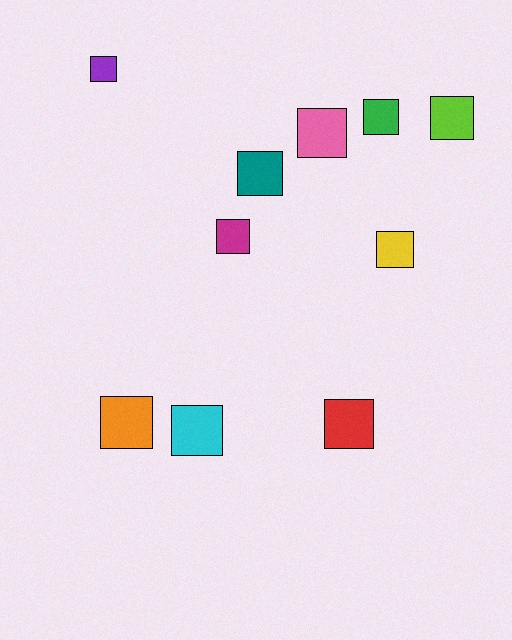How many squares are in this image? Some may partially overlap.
There are 10 squares.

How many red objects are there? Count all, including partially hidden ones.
There is 1 red object.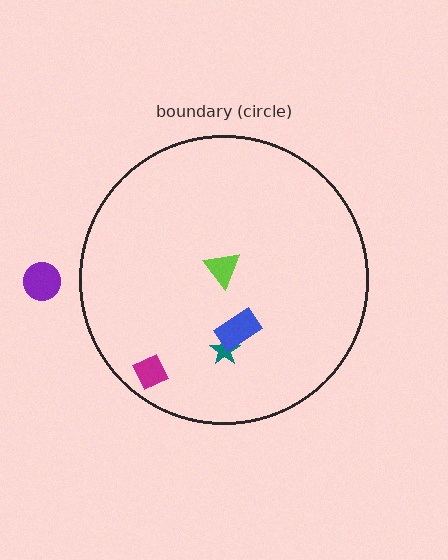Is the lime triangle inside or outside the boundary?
Inside.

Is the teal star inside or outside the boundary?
Inside.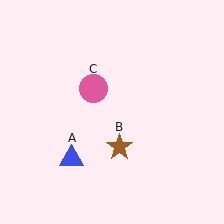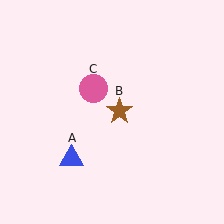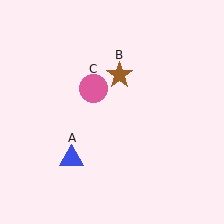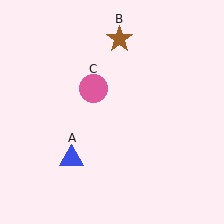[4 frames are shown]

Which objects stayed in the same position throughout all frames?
Blue triangle (object A) and pink circle (object C) remained stationary.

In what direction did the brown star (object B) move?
The brown star (object B) moved up.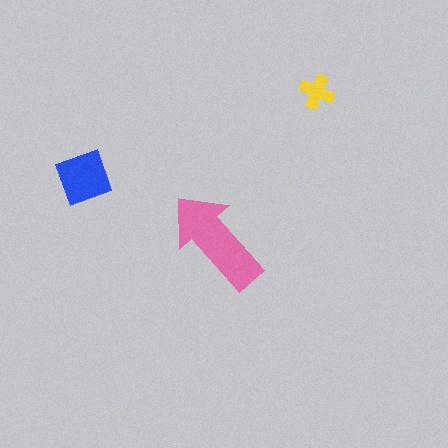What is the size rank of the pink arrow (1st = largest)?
1st.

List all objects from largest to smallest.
The pink arrow, the blue diamond, the yellow cross.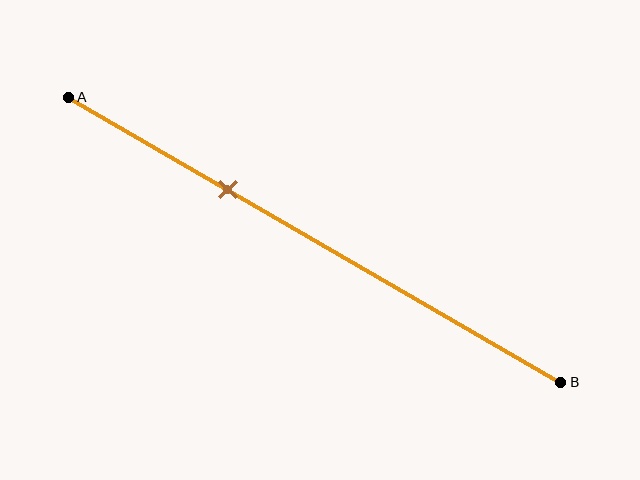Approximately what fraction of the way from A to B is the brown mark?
The brown mark is approximately 30% of the way from A to B.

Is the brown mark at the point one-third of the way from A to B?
Yes, the mark is approximately at the one-third point.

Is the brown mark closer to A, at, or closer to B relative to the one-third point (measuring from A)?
The brown mark is approximately at the one-third point of segment AB.